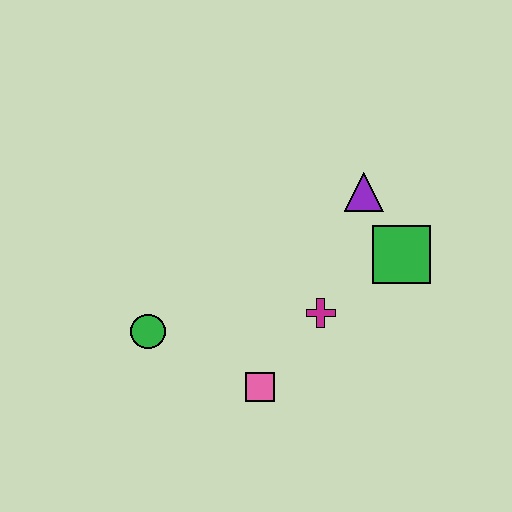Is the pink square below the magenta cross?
Yes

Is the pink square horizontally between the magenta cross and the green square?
No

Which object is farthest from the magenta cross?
The green circle is farthest from the magenta cross.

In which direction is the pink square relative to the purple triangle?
The pink square is below the purple triangle.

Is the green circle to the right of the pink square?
No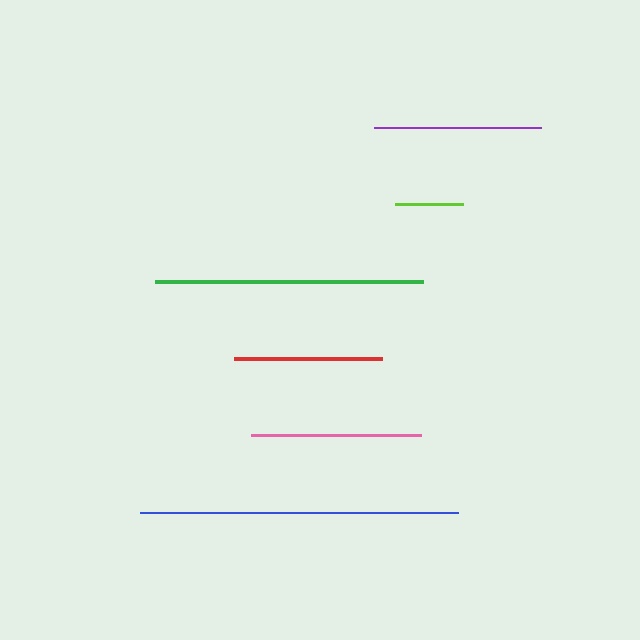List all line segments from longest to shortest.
From longest to shortest: blue, green, pink, purple, red, lime.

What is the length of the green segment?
The green segment is approximately 268 pixels long.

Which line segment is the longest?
The blue line is the longest at approximately 318 pixels.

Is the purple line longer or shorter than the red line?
The purple line is longer than the red line.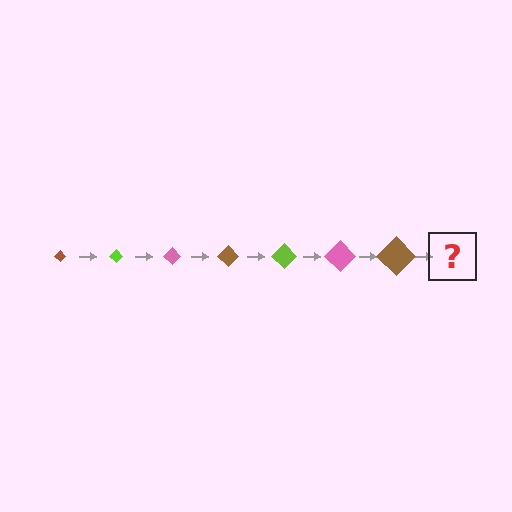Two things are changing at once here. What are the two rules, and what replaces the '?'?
The two rules are that the diamond grows larger each step and the color cycles through brown, lime, and pink. The '?' should be a lime diamond, larger than the previous one.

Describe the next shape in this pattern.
It should be a lime diamond, larger than the previous one.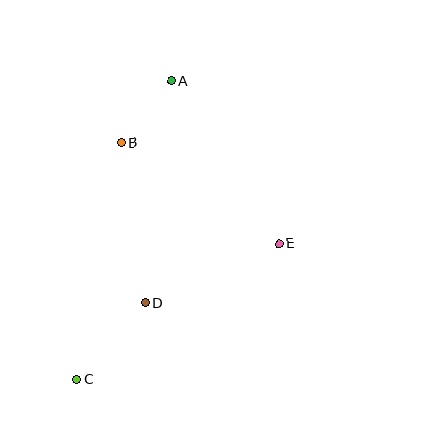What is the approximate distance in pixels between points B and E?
The distance between B and E is approximately 188 pixels.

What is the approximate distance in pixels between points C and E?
The distance between C and E is approximately 243 pixels.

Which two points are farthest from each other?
Points A and C are farthest from each other.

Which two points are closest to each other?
Points A and B are closest to each other.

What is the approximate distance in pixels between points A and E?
The distance between A and E is approximately 195 pixels.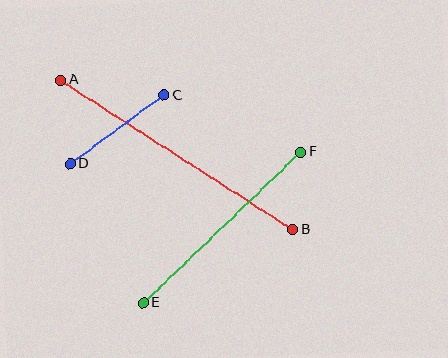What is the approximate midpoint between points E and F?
The midpoint is at approximately (222, 227) pixels.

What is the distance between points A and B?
The distance is approximately 276 pixels.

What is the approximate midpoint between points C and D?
The midpoint is at approximately (118, 129) pixels.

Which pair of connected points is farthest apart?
Points A and B are farthest apart.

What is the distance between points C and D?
The distance is approximately 116 pixels.